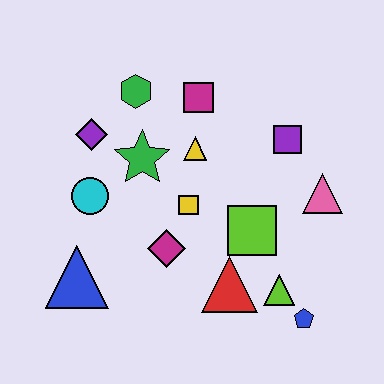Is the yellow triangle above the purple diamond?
No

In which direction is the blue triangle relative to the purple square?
The blue triangle is to the left of the purple square.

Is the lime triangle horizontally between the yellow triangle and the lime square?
No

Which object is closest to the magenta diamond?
The yellow square is closest to the magenta diamond.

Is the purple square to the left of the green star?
No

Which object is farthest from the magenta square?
The blue pentagon is farthest from the magenta square.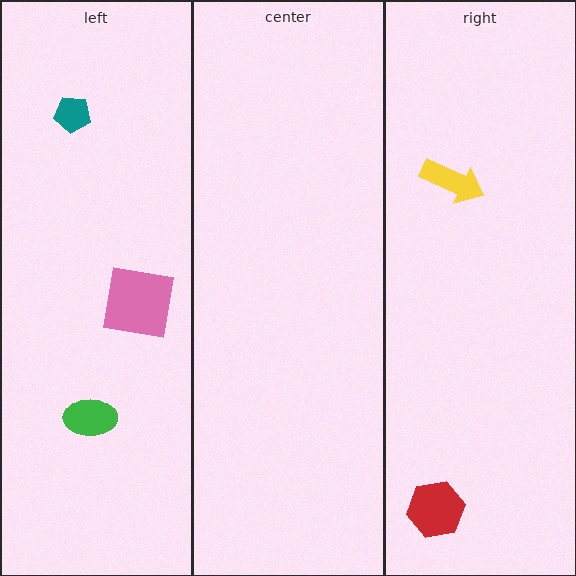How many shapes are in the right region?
2.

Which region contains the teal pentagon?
The left region.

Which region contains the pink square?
The left region.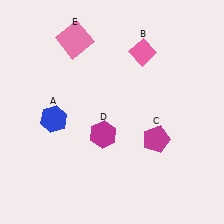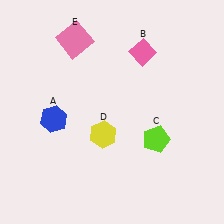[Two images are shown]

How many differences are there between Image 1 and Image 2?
There are 2 differences between the two images.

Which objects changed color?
C changed from magenta to lime. D changed from magenta to yellow.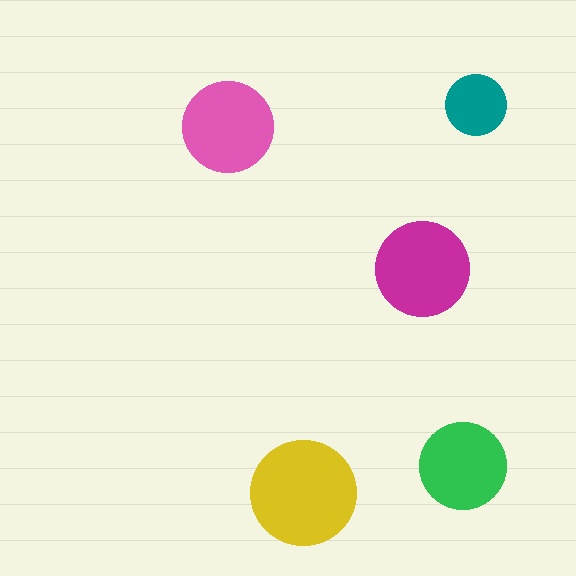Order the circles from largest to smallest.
the yellow one, the magenta one, the pink one, the green one, the teal one.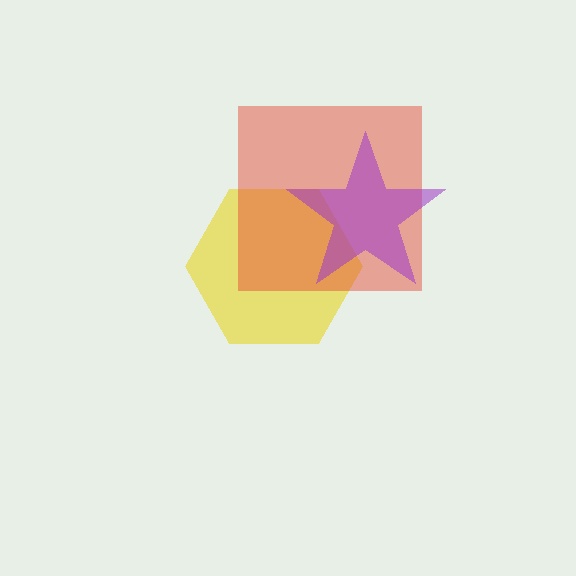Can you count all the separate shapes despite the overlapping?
Yes, there are 3 separate shapes.